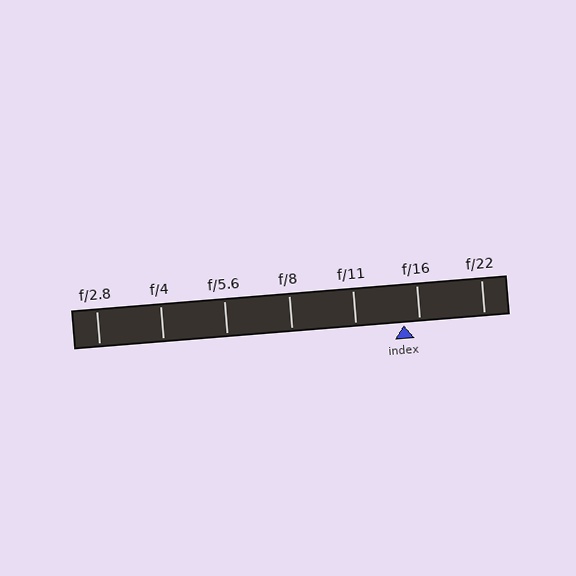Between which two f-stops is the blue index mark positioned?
The index mark is between f/11 and f/16.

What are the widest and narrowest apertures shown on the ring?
The widest aperture shown is f/2.8 and the narrowest is f/22.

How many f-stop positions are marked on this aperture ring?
There are 7 f-stop positions marked.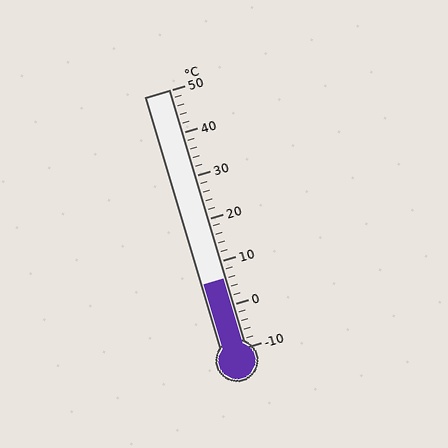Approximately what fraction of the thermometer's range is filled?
The thermometer is filled to approximately 25% of its range.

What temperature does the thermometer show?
The thermometer shows approximately 6°C.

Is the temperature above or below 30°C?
The temperature is below 30°C.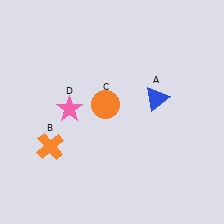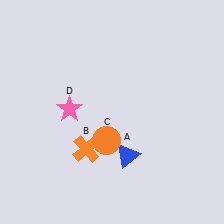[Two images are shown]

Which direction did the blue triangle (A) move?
The blue triangle (A) moved down.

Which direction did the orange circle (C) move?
The orange circle (C) moved down.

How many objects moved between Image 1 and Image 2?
3 objects moved between the two images.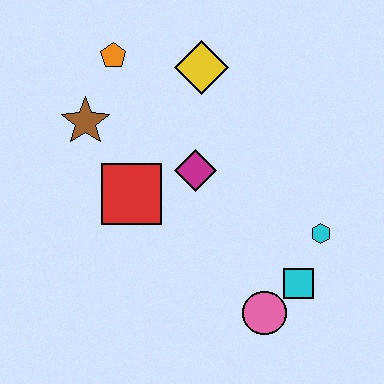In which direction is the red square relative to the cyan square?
The red square is to the left of the cyan square.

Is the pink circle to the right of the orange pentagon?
Yes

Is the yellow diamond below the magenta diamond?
No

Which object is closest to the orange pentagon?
The brown star is closest to the orange pentagon.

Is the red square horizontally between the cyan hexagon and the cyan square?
No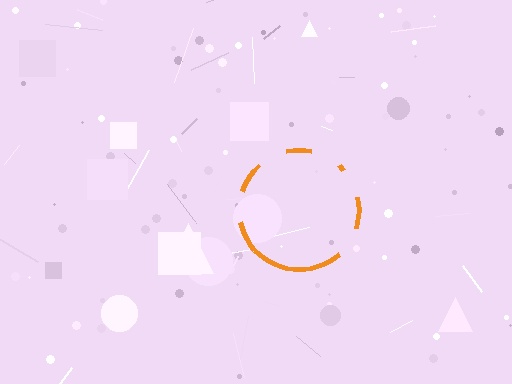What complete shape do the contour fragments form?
The contour fragments form a circle.